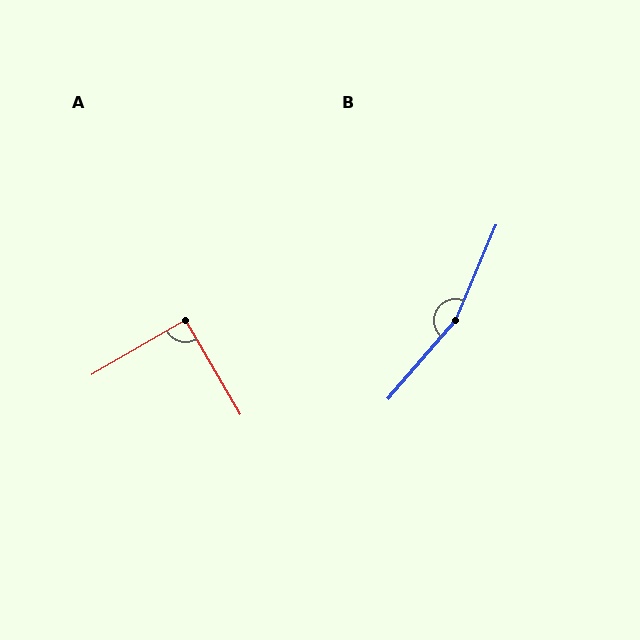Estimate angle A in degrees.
Approximately 90 degrees.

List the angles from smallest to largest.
A (90°), B (163°).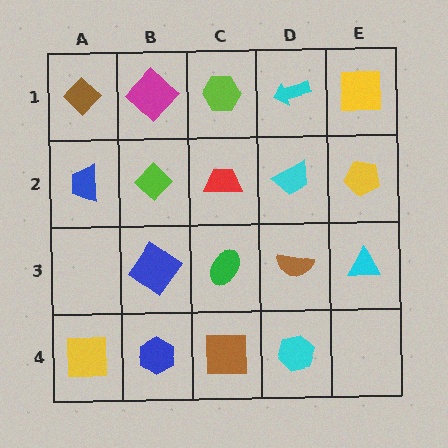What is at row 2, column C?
A red trapezoid.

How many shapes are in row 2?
5 shapes.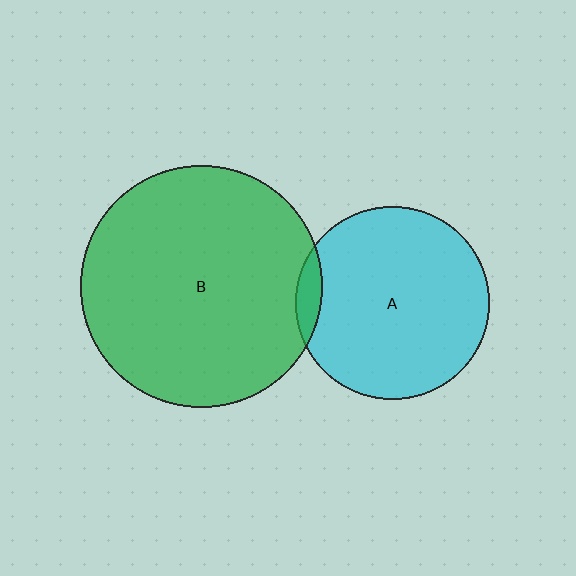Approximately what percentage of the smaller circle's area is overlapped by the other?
Approximately 5%.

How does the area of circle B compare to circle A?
Approximately 1.6 times.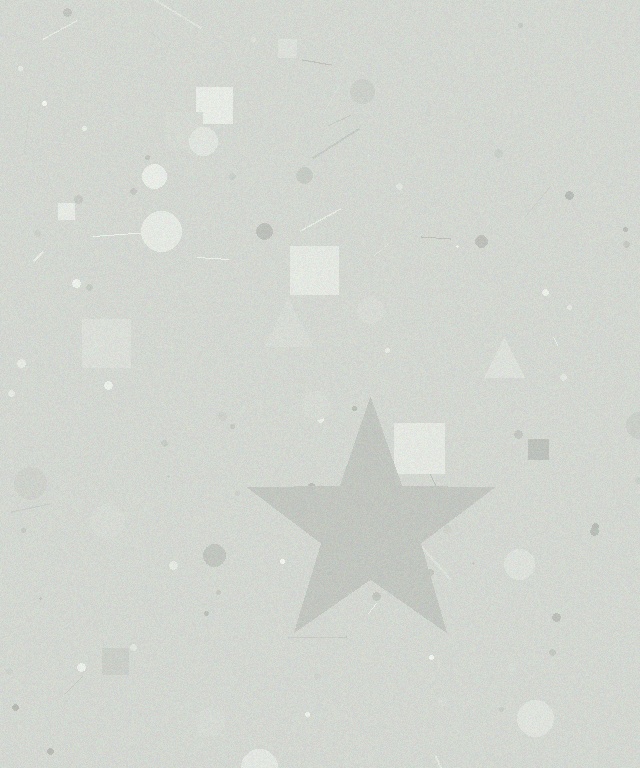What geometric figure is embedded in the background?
A star is embedded in the background.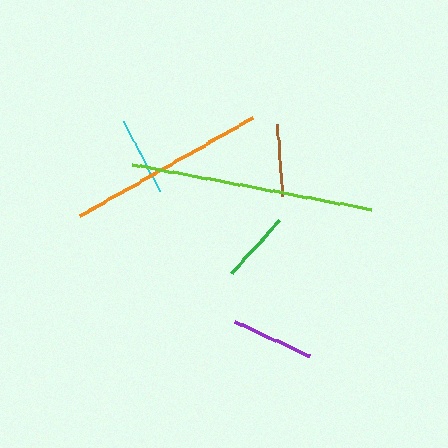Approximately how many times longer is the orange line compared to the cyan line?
The orange line is approximately 2.5 times the length of the cyan line.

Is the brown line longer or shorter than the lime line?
The lime line is longer than the brown line.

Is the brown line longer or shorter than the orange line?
The orange line is longer than the brown line.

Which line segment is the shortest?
The green line is the shortest at approximately 71 pixels.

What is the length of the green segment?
The green segment is approximately 71 pixels long.